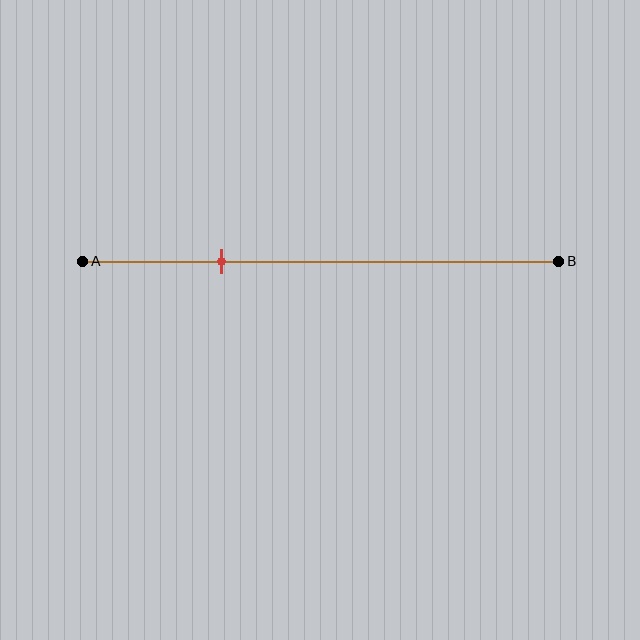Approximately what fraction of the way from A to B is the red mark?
The red mark is approximately 30% of the way from A to B.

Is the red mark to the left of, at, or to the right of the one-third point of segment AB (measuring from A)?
The red mark is to the left of the one-third point of segment AB.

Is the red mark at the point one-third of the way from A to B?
No, the mark is at about 30% from A, not at the 33% one-third point.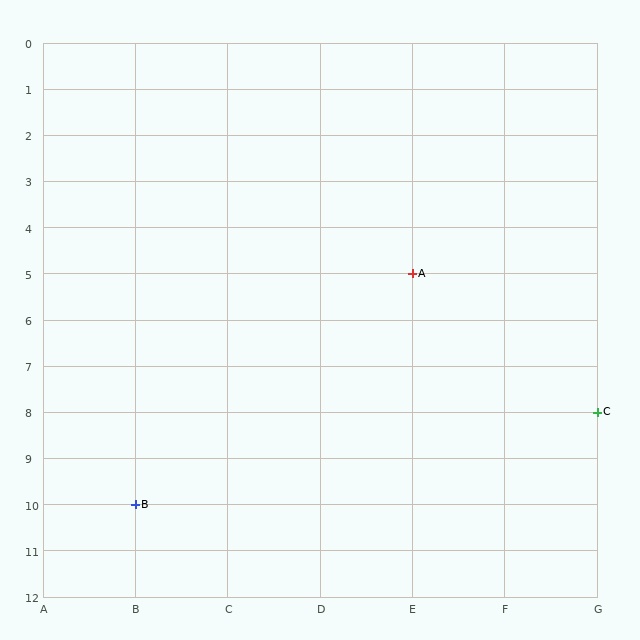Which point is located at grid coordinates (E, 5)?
Point A is at (E, 5).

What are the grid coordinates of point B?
Point B is at grid coordinates (B, 10).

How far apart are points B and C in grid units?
Points B and C are 5 columns and 2 rows apart (about 5.4 grid units diagonally).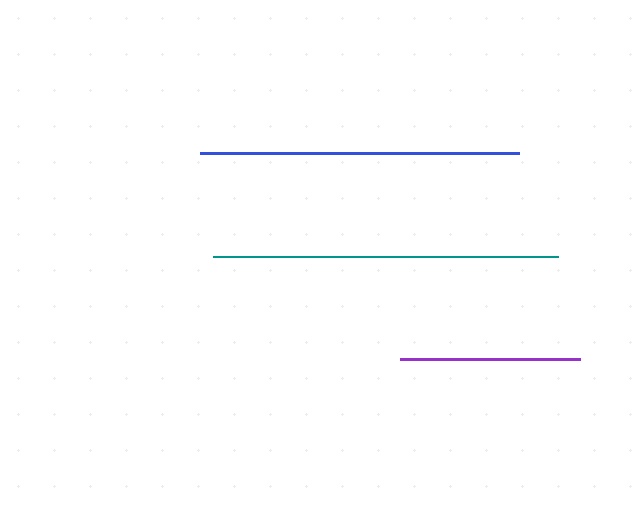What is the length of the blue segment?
The blue segment is approximately 319 pixels long.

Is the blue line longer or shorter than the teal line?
The teal line is longer than the blue line.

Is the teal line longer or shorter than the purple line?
The teal line is longer than the purple line.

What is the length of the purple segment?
The purple segment is approximately 180 pixels long.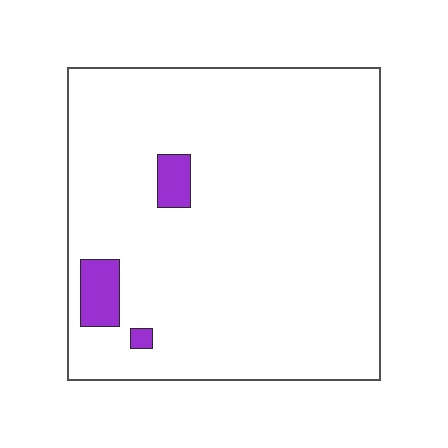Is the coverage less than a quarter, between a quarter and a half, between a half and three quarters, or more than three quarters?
Less than a quarter.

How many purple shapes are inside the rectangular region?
3.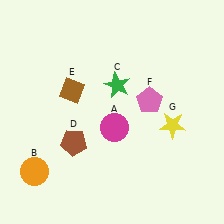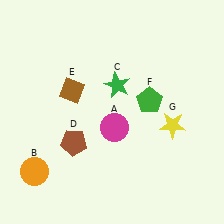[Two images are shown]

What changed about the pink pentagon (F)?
In Image 1, F is pink. In Image 2, it changed to green.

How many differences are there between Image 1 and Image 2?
There is 1 difference between the two images.